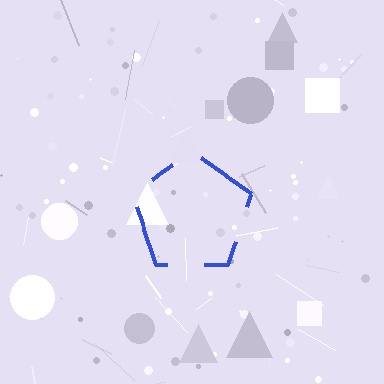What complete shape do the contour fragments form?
The contour fragments form a pentagon.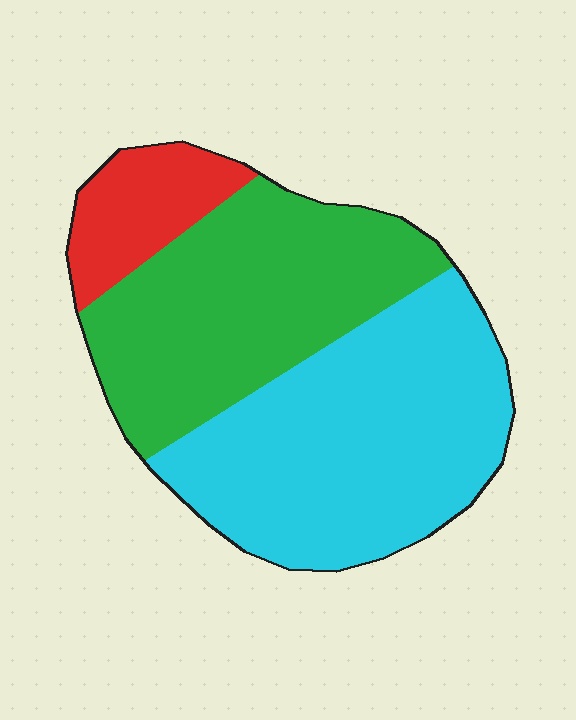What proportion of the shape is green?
Green covers about 40% of the shape.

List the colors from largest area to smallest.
From largest to smallest: cyan, green, red.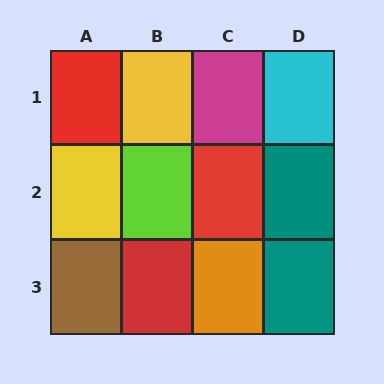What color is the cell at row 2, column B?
Lime.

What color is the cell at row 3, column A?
Brown.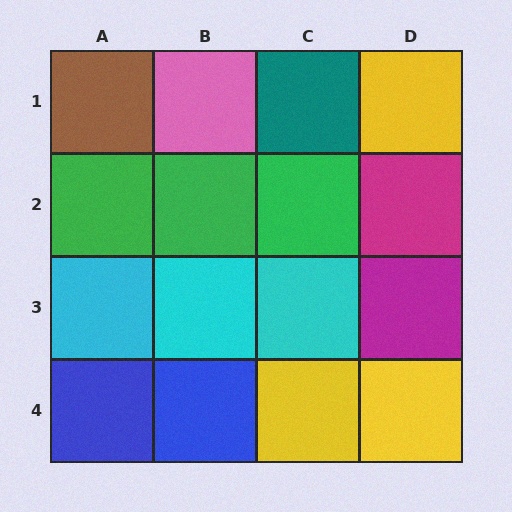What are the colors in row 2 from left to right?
Green, green, green, magenta.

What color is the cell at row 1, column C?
Teal.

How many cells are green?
3 cells are green.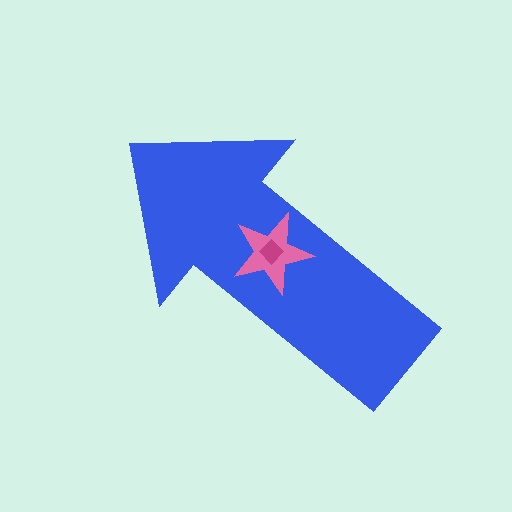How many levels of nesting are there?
3.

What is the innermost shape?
The magenta diamond.